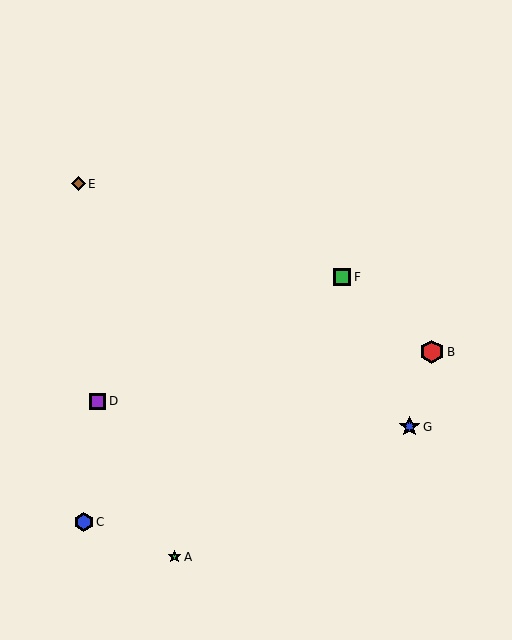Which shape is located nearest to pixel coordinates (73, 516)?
The blue hexagon (labeled C) at (84, 522) is nearest to that location.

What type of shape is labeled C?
Shape C is a blue hexagon.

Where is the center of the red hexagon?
The center of the red hexagon is at (432, 352).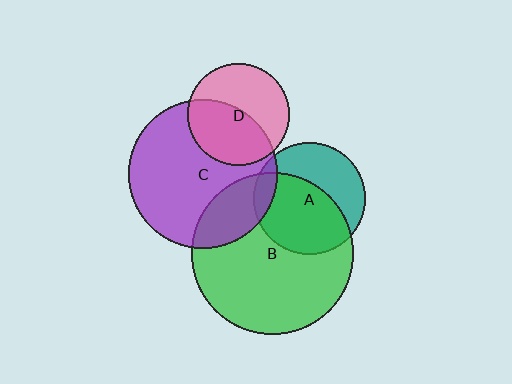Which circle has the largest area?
Circle B (green).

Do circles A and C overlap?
Yes.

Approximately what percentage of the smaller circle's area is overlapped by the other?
Approximately 10%.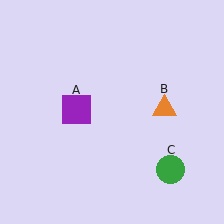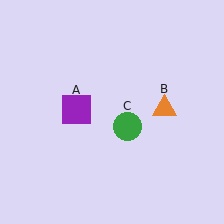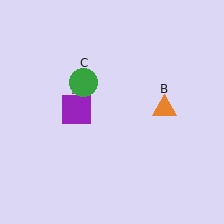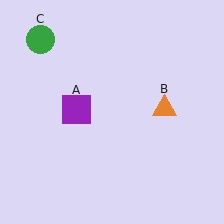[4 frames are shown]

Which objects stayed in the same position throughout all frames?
Purple square (object A) and orange triangle (object B) remained stationary.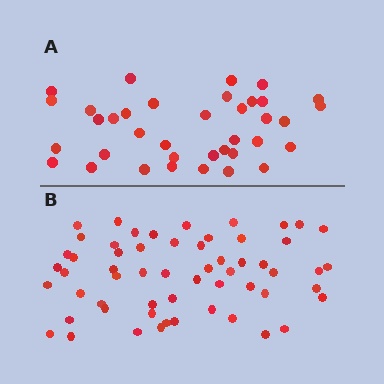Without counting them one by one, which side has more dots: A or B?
Region B (the bottom region) has more dots.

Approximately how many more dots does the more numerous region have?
Region B has approximately 20 more dots than region A.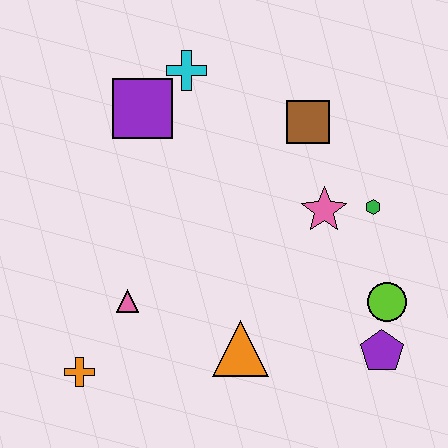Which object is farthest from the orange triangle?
The cyan cross is farthest from the orange triangle.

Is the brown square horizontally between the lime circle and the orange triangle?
Yes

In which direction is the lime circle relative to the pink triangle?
The lime circle is to the right of the pink triangle.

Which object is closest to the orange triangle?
The pink triangle is closest to the orange triangle.